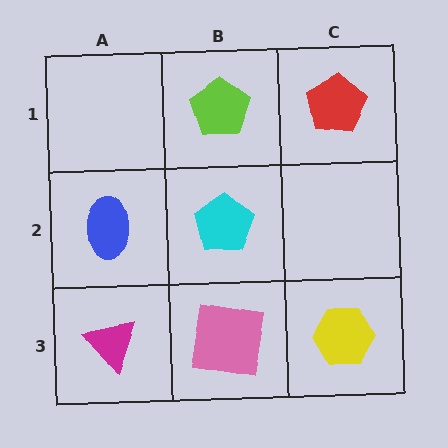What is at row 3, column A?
A magenta triangle.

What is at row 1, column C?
A red pentagon.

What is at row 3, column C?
A yellow hexagon.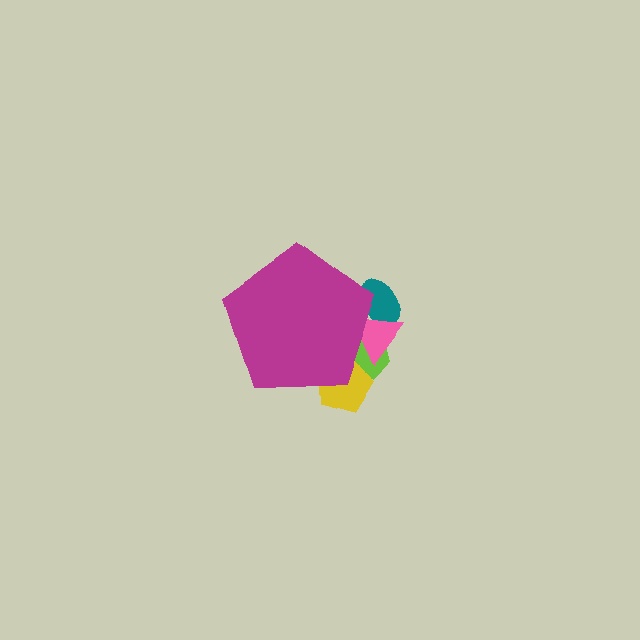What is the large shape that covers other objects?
A magenta pentagon.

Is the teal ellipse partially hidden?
Yes, the teal ellipse is partially hidden behind the magenta pentagon.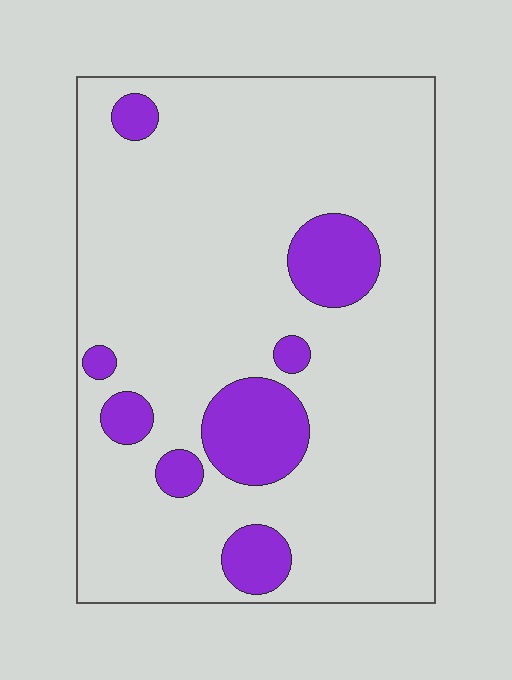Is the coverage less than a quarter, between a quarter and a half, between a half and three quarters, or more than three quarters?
Less than a quarter.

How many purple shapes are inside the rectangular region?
8.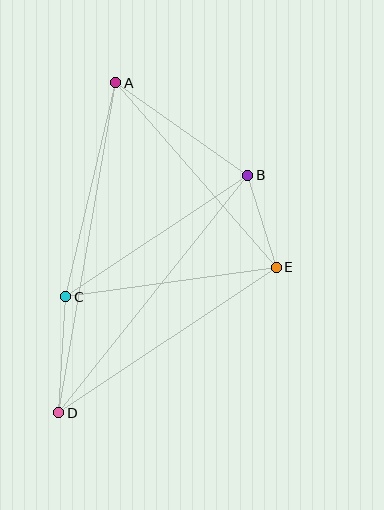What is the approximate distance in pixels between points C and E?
The distance between C and E is approximately 213 pixels.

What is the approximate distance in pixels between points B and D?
The distance between B and D is approximately 304 pixels.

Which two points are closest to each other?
Points B and E are closest to each other.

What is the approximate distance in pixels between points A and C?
The distance between A and C is approximately 220 pixels.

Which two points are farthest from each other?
Points A and D are farthest from each other.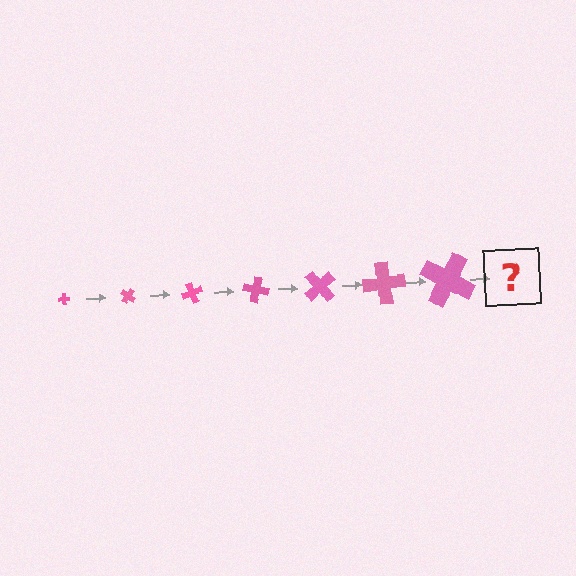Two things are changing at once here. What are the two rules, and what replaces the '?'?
The two rules are that the cross grows larger each step and it rotates 35 degrees each step. The '?' should be a cross, larger than the previous one and rotated 245 degrees from the start.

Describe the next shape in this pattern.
It should be a cross, larger than the previous one and rotated 245 degrees from the start.